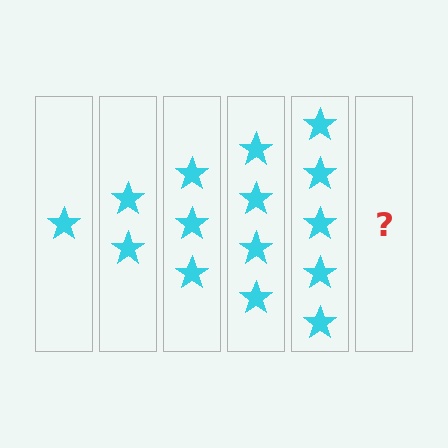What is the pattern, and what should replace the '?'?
The pattern is that each step adds one more star. The '?' should be 6 stars.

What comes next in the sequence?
The next element should be 6 stars.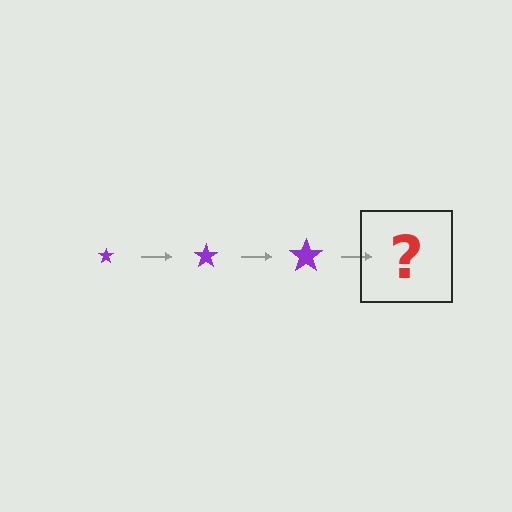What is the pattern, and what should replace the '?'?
The pattern is that the star gets progressively larger each step. The '?' should be a purple star, larger than the previous one.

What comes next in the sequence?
The next element should be a purple star, larger than the previous one.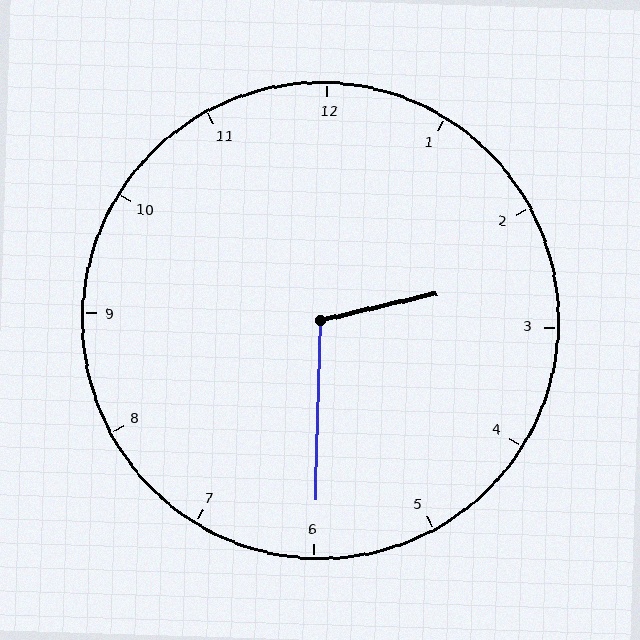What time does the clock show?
2:30.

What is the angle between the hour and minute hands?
Approximately 105 degrees.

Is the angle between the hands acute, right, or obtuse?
It is obtuse.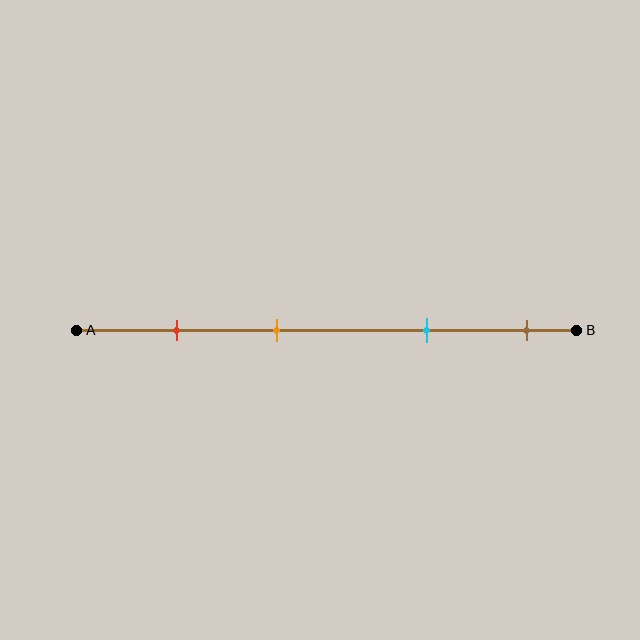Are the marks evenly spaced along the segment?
No, the marks are not evenly spaced.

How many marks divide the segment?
There are 4 marks dividing the segment.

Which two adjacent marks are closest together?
The red and orange marks are the closest adjacent pair.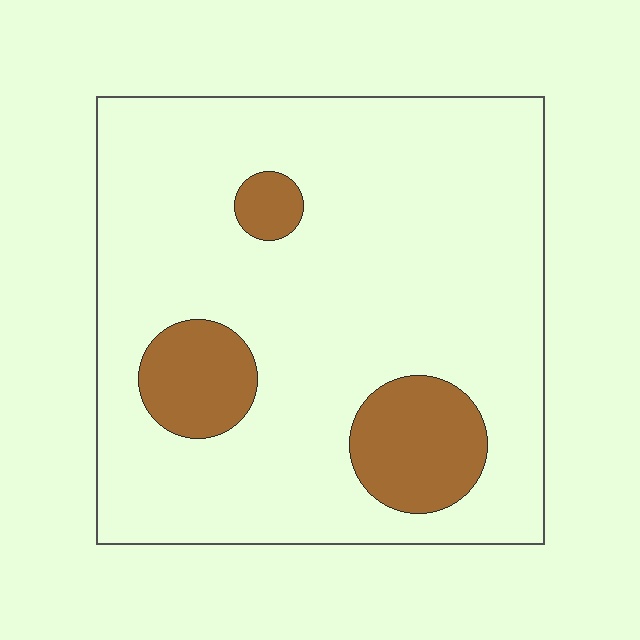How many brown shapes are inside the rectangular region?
3.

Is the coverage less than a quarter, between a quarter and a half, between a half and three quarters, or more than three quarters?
Less than a quarter.